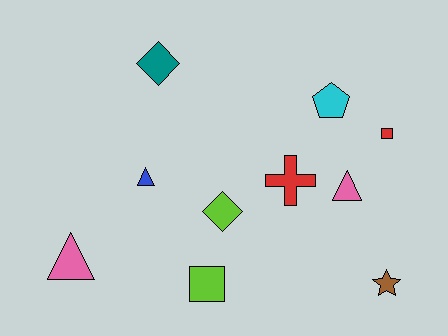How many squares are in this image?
There are 2 squares.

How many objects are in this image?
There are 10 objects.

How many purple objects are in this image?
There are no purple objects.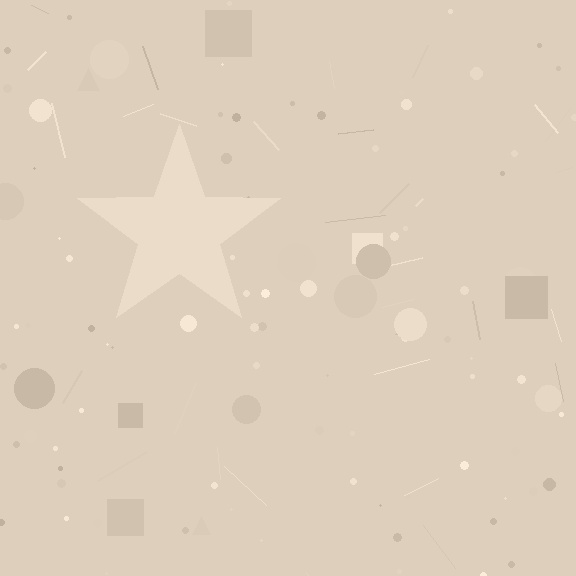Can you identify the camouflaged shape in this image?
The camouflaged shape is a star.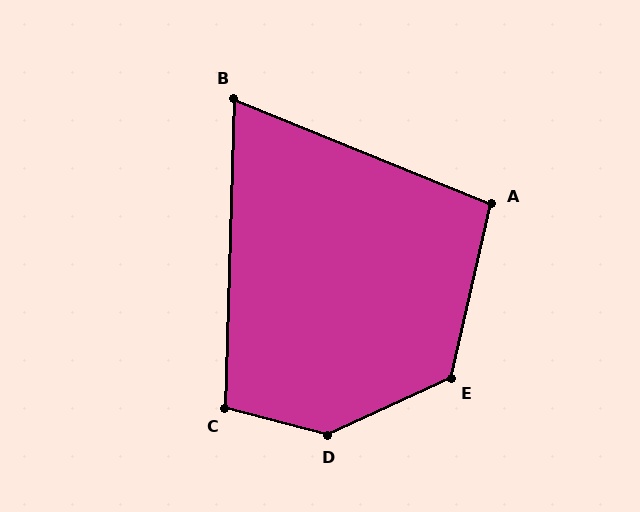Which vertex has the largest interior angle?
D, at approximately 141 degrees.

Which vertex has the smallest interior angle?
B, at approximately 69 degrees.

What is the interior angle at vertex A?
Approximately 99 degrees (obtuse).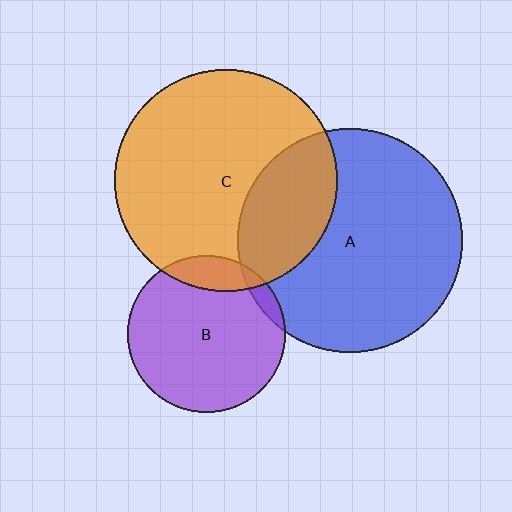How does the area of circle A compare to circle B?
Approximately 2.0 times.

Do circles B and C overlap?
Yes.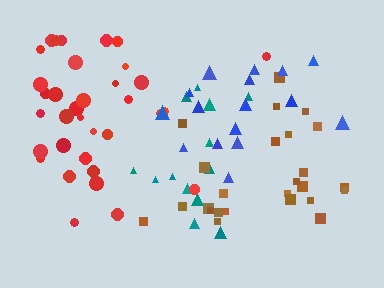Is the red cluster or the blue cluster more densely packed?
Blue.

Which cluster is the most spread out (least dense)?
Red.